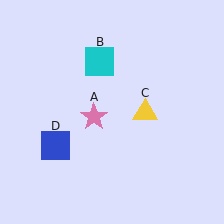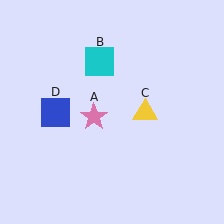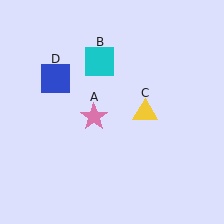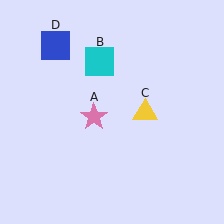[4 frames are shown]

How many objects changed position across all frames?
1 object changed position: blue square (object D).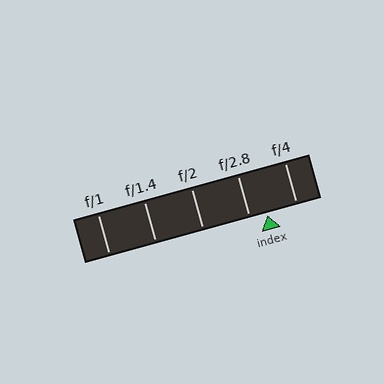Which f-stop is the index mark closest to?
The index mark is closest to f/2.8.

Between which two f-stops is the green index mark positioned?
The index mark is between f/2.8 and f/4.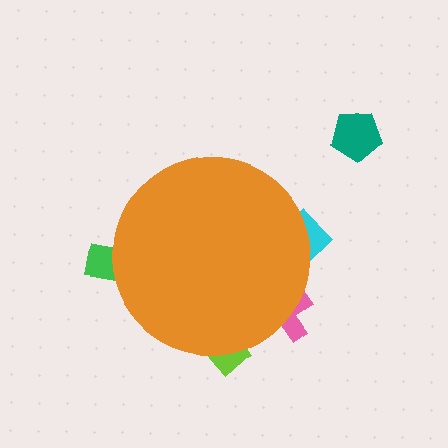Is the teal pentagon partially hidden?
No, the teal pentagon is fully visible.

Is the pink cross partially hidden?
Yes, the pink cross is partially hidden behind the orange circle.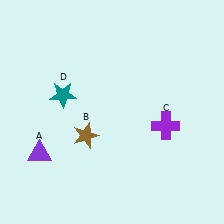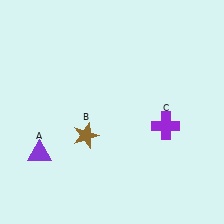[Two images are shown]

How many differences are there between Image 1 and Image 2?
There is 1 difference between the two images.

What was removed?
The teal star (D) was removed in Image 2.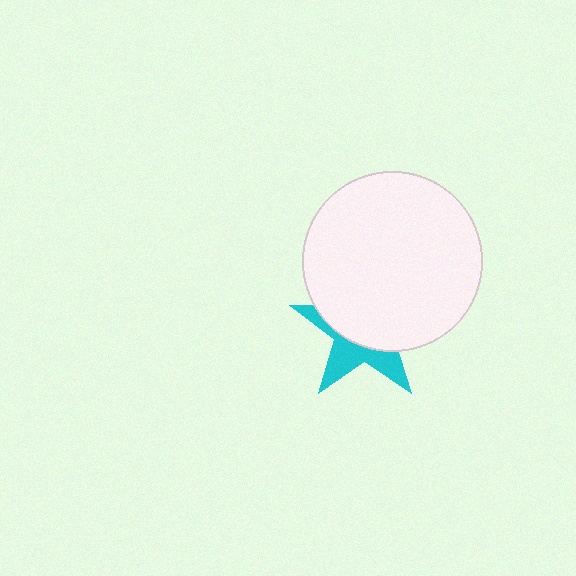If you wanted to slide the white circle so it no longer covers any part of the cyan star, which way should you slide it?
Slide it up — that is the most direct way to separate the two shapes.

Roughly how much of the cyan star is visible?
A small part of it is visible (roughly 38%).